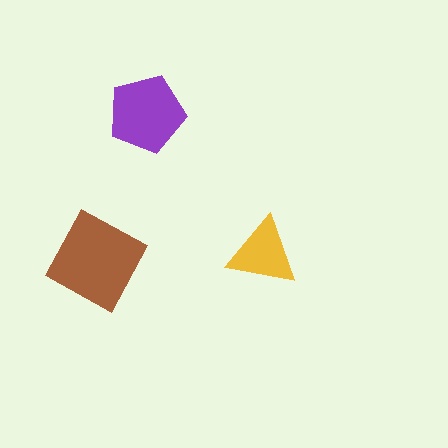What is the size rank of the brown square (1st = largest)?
1st.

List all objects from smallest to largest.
The yellow triangle, the purple pentagon, the brown square.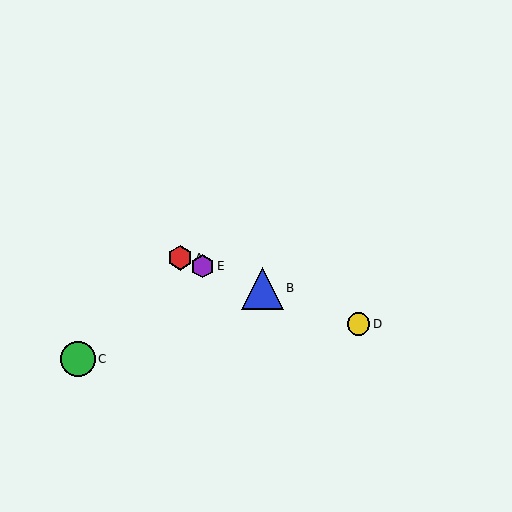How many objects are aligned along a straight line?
4 objects (A, B, D, E) are aligned along a straight line.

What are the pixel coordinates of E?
Object E is at (203, 266).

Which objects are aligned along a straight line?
Objects A, B, D, E are aligned along a straight line.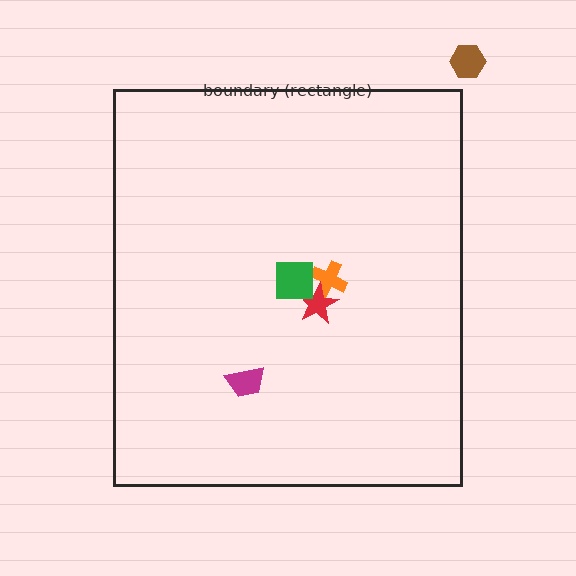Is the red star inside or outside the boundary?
Inside.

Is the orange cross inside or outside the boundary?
Inside.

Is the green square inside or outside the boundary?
Inside.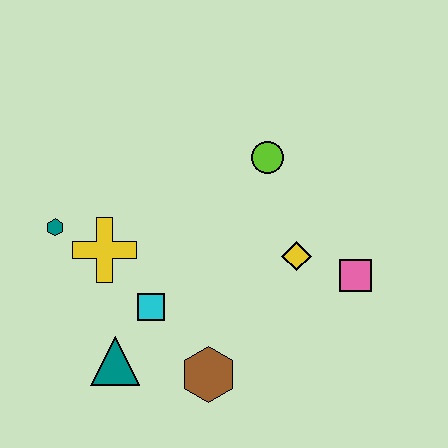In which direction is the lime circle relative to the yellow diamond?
The lime circle is above the yellow diamond.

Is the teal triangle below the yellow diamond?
Yes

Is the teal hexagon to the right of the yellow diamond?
No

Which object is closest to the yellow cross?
The teal hexagon is closest to the yellow cross.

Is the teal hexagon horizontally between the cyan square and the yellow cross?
No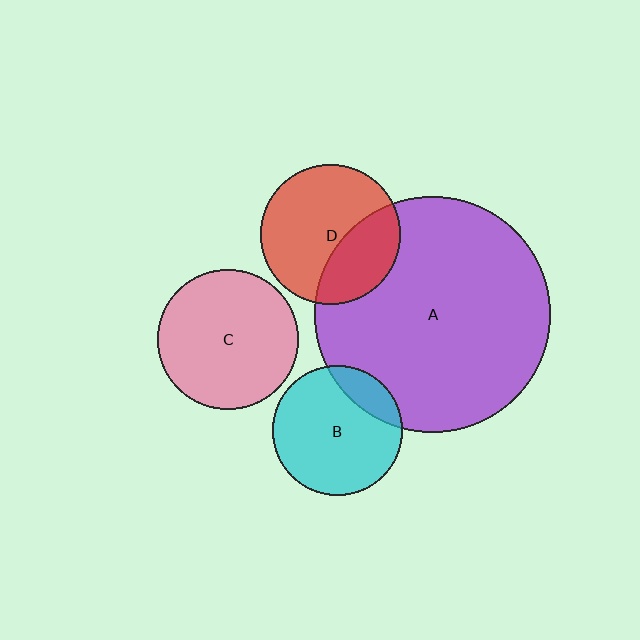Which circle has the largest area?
Circle A (purple).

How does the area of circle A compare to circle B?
Approximately 3.3 times.